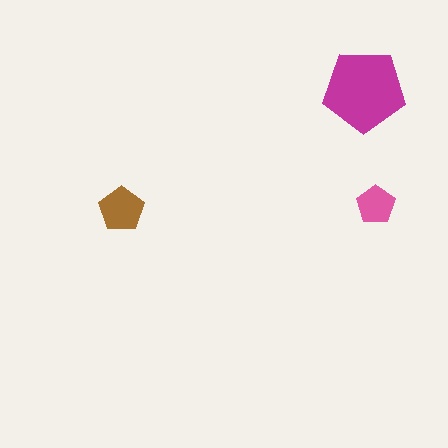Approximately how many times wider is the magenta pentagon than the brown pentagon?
About 2 times wider.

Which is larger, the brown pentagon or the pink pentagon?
The brown one.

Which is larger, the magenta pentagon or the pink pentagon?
The magenta one.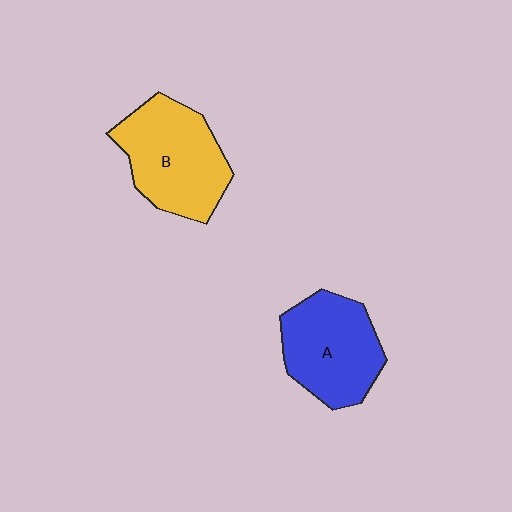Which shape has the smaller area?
Shape A (blue).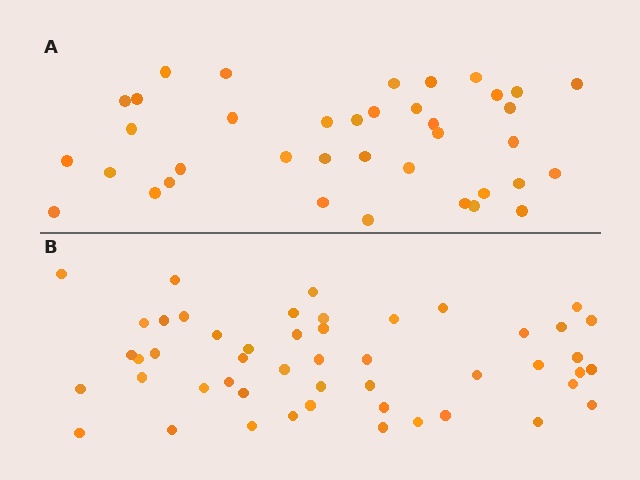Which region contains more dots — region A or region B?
Region B (the bottom region) has more dots.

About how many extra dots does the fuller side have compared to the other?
Region B has roughly 12 or so more dots than region A.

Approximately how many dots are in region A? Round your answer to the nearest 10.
About 40 dots. (The exact count is 38, which rounds to 40.)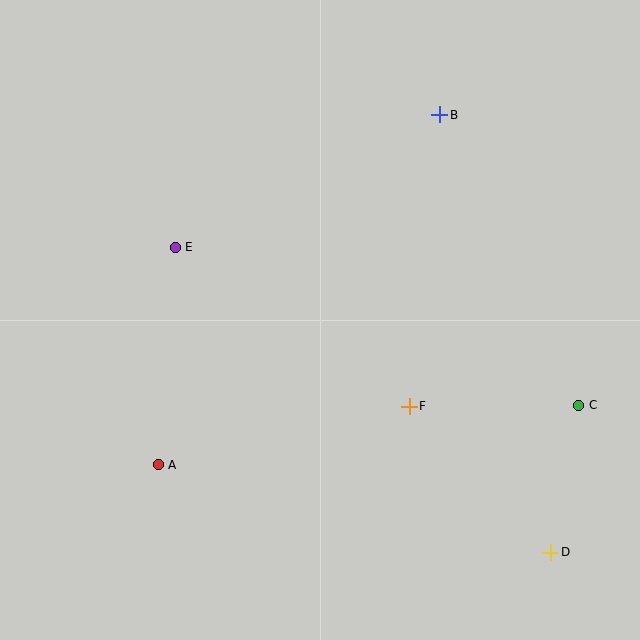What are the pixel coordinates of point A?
Point A is at (158, 465).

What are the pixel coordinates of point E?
Point E is at (175, 247).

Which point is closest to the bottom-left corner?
Point A is closest to the bottom-left corner.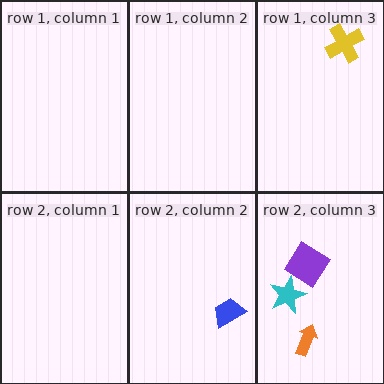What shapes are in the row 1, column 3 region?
The yellow cross.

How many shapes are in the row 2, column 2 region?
1.